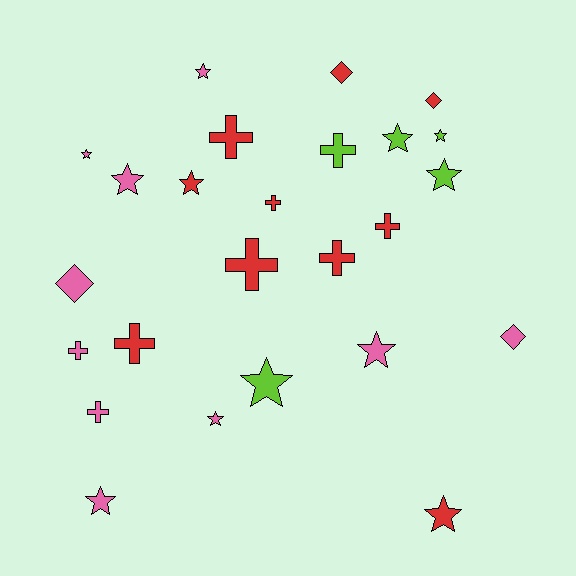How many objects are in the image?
There are 25 objects.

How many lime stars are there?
There are 4 lime stars.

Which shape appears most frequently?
Star, with 12 objects.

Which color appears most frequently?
Red, with 10 objects.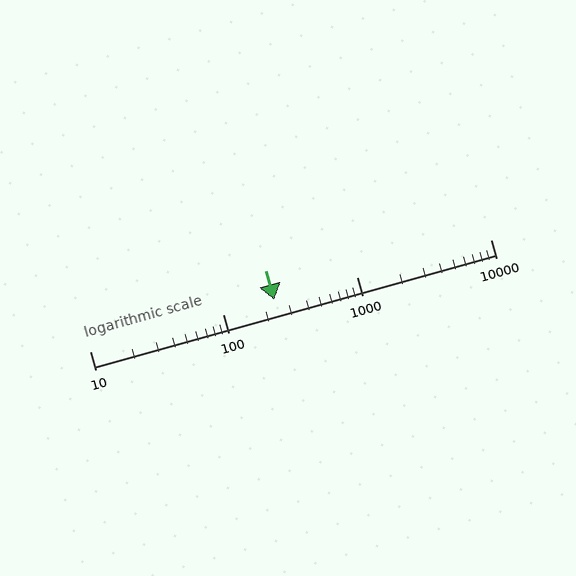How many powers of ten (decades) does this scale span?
The scale spans 3 decades, from 10 to 10000.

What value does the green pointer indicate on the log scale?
The pointer indicates approximately 240.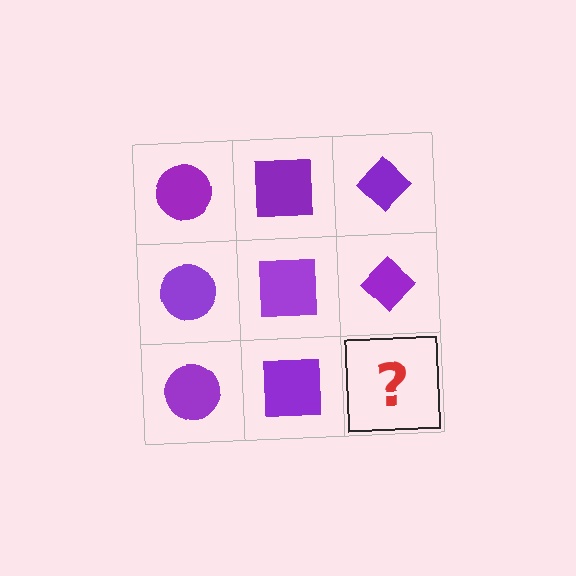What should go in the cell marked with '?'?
The missing cell should contain a purple diamond.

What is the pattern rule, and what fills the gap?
The rule is that each column has a consistent shape. The gap should be filled with a purple diamond.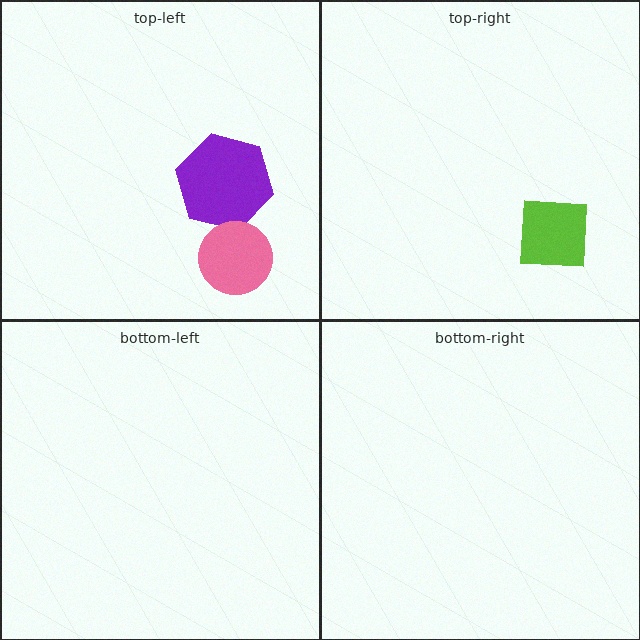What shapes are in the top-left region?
The purple hexagon, the pink circle.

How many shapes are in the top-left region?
2.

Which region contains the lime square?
The top-right region.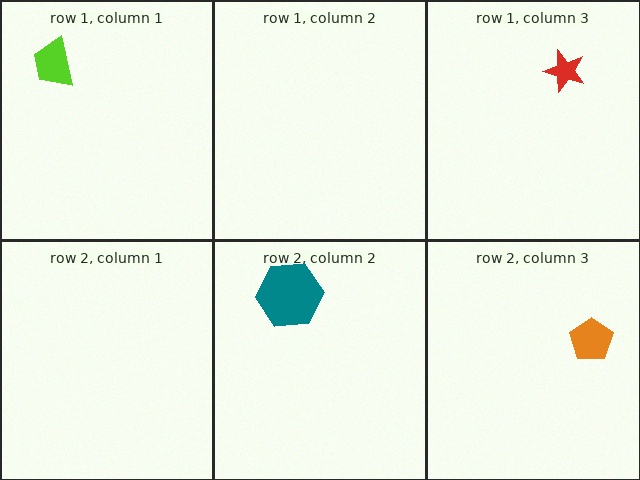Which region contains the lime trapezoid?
The row 1, column 1 region.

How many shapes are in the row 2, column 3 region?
1.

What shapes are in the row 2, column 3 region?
The orange pentagon.